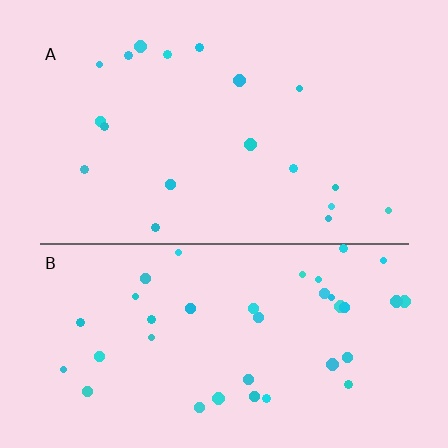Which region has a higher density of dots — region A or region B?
B (the bottom).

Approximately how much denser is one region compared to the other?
Approximately 2.1× — region B over region A.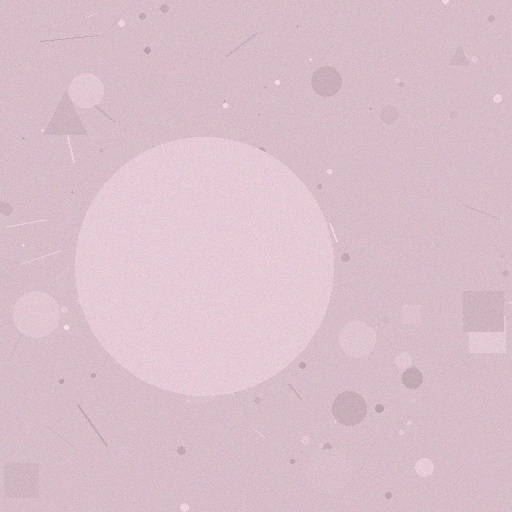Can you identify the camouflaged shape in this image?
The camouflaged shape is a circle.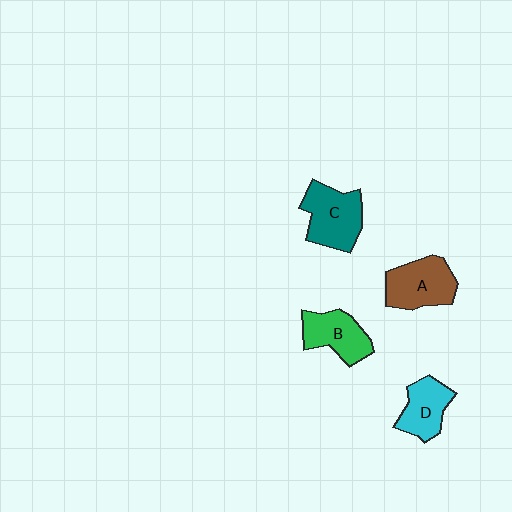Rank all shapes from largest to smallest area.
From largest to smallest: C (teal), A (brown), B (green), D (cyan).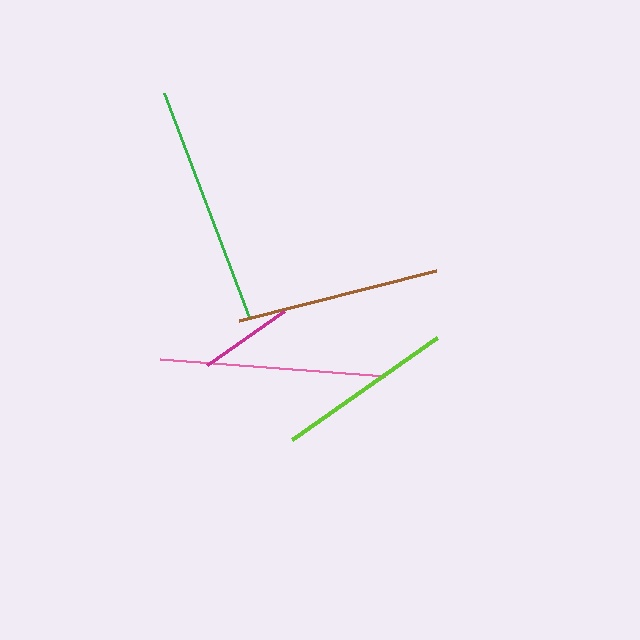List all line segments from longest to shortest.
From longest to shortest: green, pink, brown, lime, magenta.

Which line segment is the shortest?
The magenta line is the shortest at approximately 94 pixels.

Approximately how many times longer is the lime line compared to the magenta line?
The lime line is approximately 1.9 times the length of the magenta line.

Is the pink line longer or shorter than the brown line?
The pink line is longer than the brown line.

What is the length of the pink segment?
The pink segment is approximately 226 pixels long.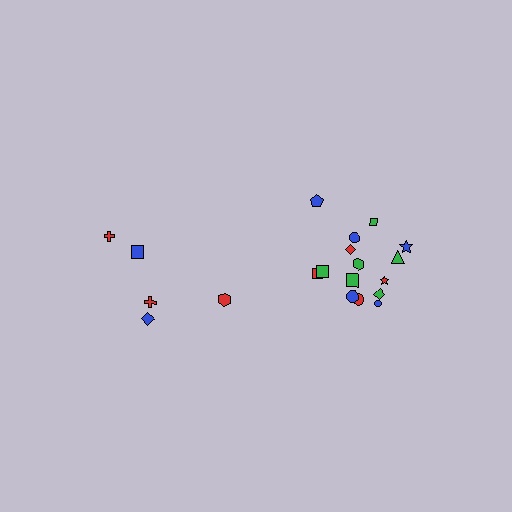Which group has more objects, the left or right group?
The right group.